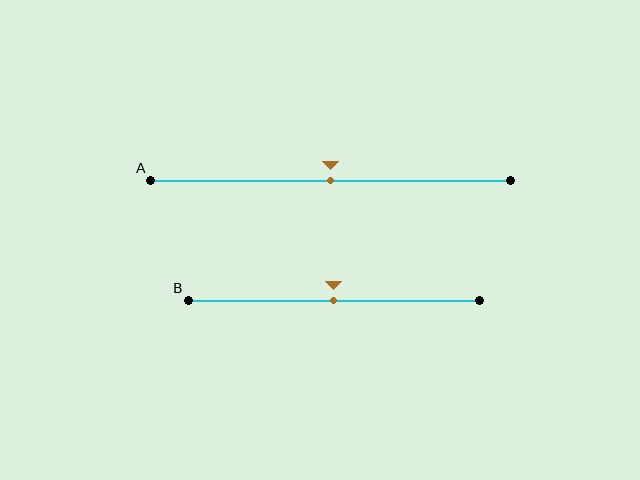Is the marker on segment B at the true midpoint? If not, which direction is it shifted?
Yes, the marker on segment B is at the true midpoint.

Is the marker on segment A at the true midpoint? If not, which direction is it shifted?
Yes, the marker on segment A is at the true midpoint.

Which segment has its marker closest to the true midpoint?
Segment A has its marker closest to the true midpoint.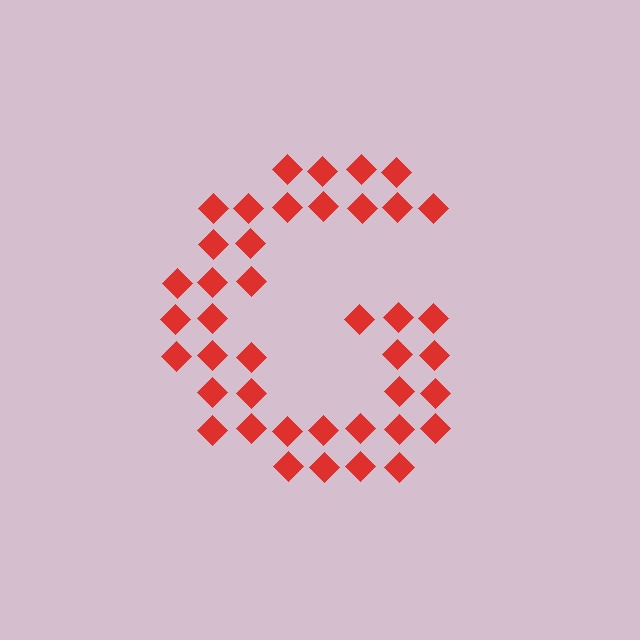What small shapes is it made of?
It is made of small diamonds.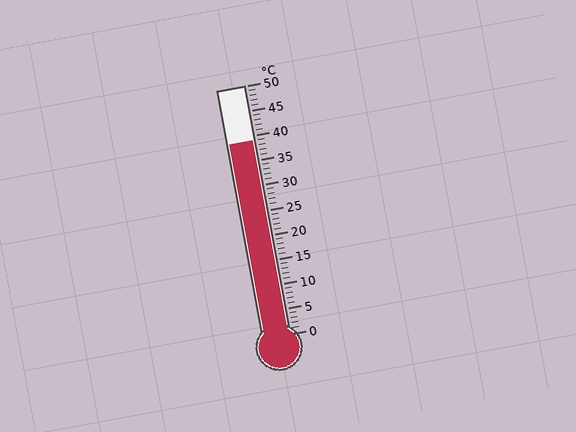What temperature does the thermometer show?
The thermometer shows approximately 39°C.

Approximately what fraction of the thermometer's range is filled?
The thermometer is filled to approximately 80% of its range.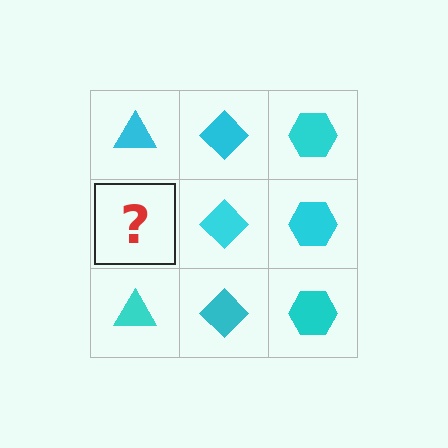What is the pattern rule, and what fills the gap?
The rule is that each column has a consistent shape. The gap should be filled with a cyan triangle.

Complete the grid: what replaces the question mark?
The question mark should be replaced with a cyan triangle.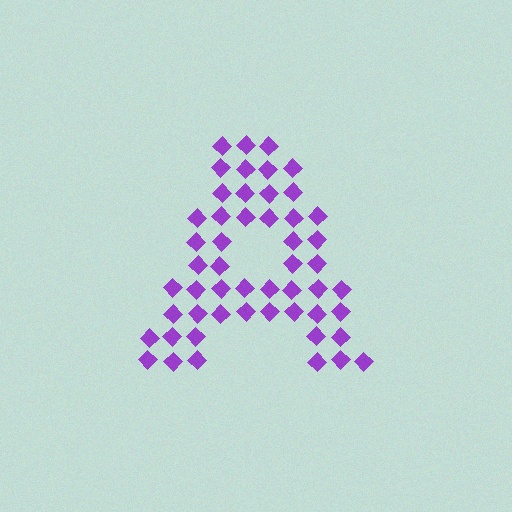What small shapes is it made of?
It is made of small diamonds.